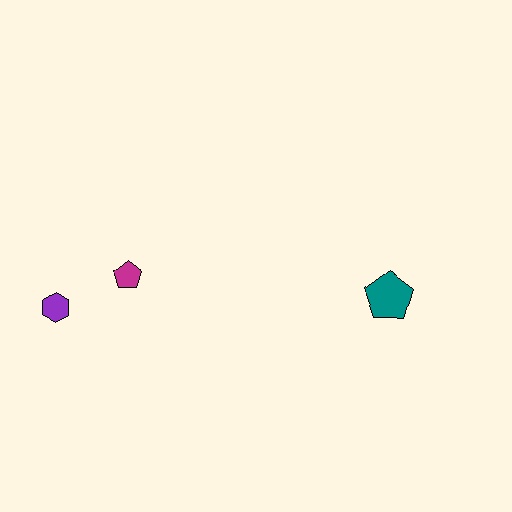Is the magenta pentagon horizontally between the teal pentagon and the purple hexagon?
Yes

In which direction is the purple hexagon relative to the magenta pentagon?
The purple hexagon is to the left of the magenta pentagon.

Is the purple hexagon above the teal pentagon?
No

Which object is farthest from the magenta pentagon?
The teal pentagon is farthest from the magenta pentagon.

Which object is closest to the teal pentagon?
The magenta pentagon is closest to the teal pentagon.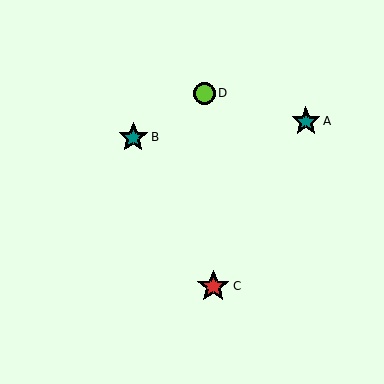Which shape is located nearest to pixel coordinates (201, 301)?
The red star (labeled C) at (213, 286) is nearest to that location.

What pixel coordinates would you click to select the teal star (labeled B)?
Click at (133, 138) to select the teal star B.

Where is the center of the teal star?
The center of the teal star is at (133, 138).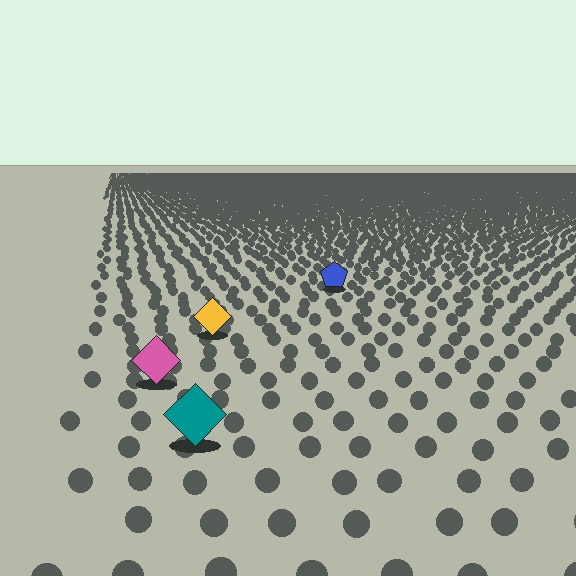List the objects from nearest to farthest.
From nearest to farthest: the teal diamond, the pink diamond, the yellow diamond, the blue pentagon.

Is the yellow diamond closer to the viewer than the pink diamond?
No. The pink diamond is closer — you can tell from the texture gradient: the ground texture is coarser near it.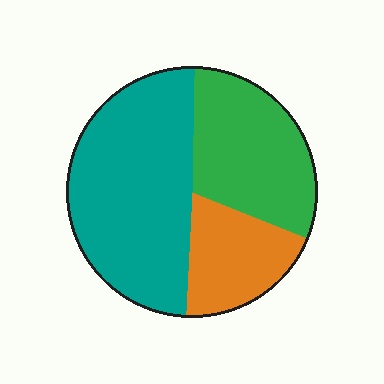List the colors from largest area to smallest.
From largest to smallest: teal, green, orange.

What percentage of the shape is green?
Green takes up about one third (1/3) of the shape.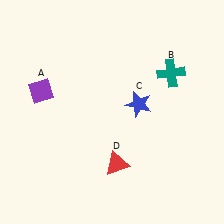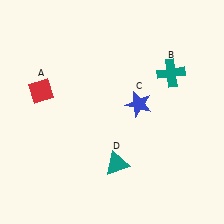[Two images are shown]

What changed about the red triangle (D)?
In Image 1, D is red. In Image 2, it changed to teal.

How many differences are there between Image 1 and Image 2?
There are 2 differences between the two images.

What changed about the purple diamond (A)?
In Image 1, A is purple. In Image 2, it changed to red.